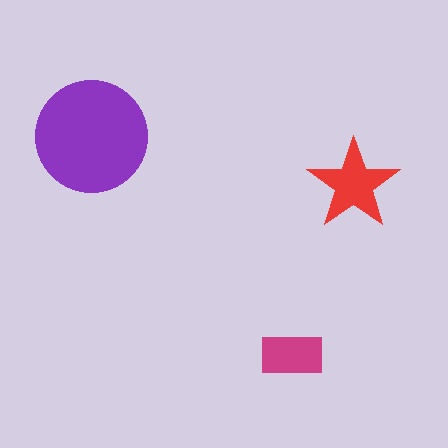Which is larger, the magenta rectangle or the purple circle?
The purple circle.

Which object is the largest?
The purple circle.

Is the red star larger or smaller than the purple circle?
Smaller.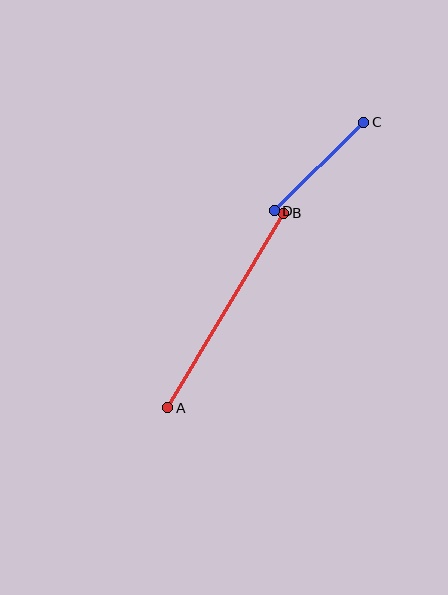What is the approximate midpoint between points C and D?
The midpoint is at approximately (319, 166) pixels.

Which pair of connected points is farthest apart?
Points A and B are farthest apart.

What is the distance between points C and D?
The distance is approximately 126 pixels.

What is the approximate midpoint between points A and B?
The midpoint is at approximately (226, 311) pixels.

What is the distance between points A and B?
The distance is approximately 226 pixels.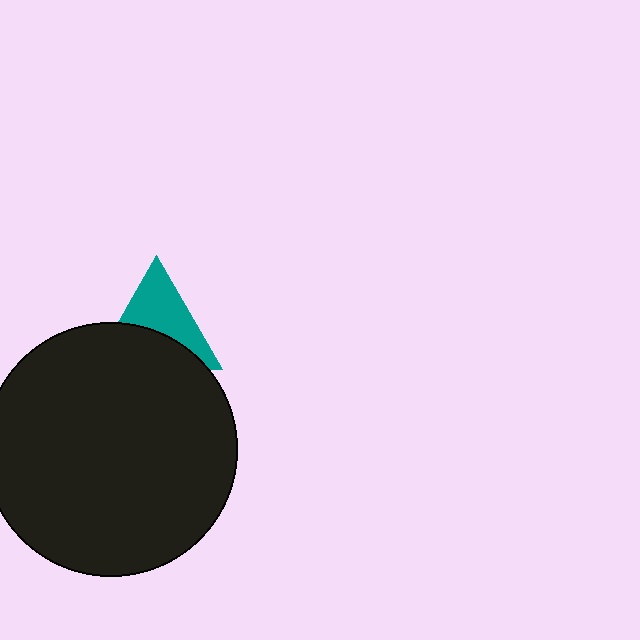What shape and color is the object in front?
The object in front is a black circle.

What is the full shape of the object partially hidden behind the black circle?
The partially hidden object is a teal triangle.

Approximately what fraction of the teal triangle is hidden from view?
Roughly 47% of the teal triangle is hidden behind the black circle.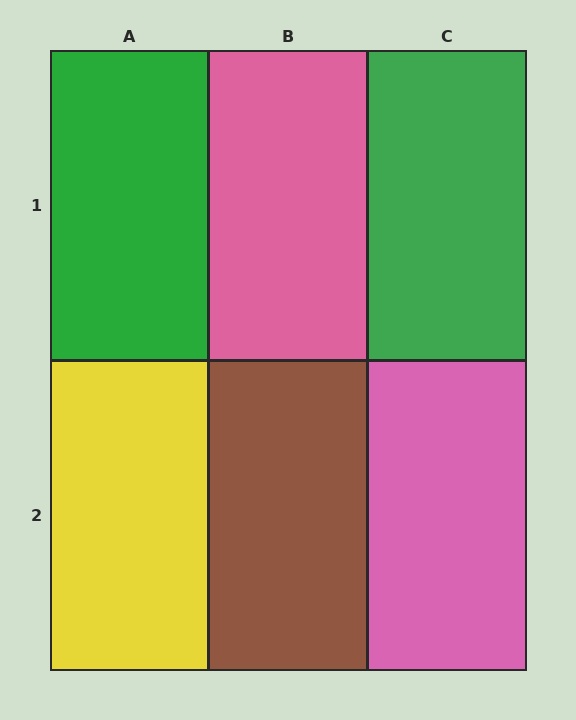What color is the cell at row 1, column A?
Green.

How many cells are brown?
1 cell is brown.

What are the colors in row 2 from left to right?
Yellow, brown, pink.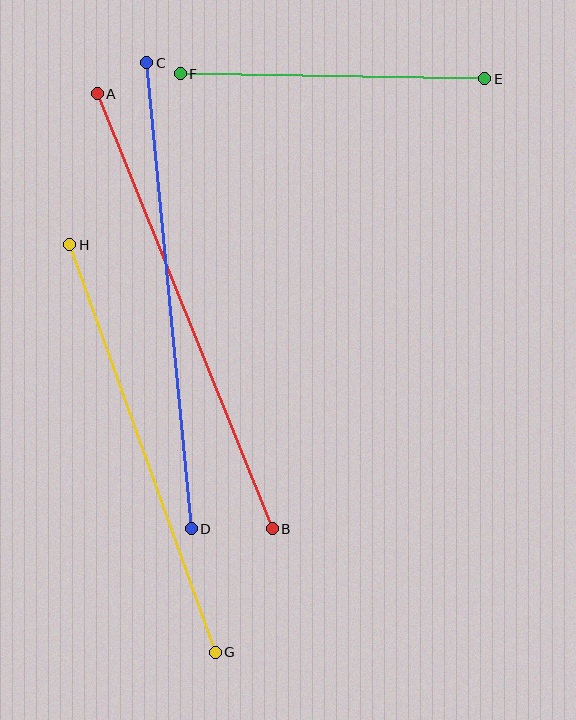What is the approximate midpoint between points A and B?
The midpoint is at approximately (185, 311) pixels.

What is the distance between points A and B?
The distance is approximately 469 pixels.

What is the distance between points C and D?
The distance is approximately 468 pixels.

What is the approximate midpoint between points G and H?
The midpoint is at approximately (143, 449) pixels.